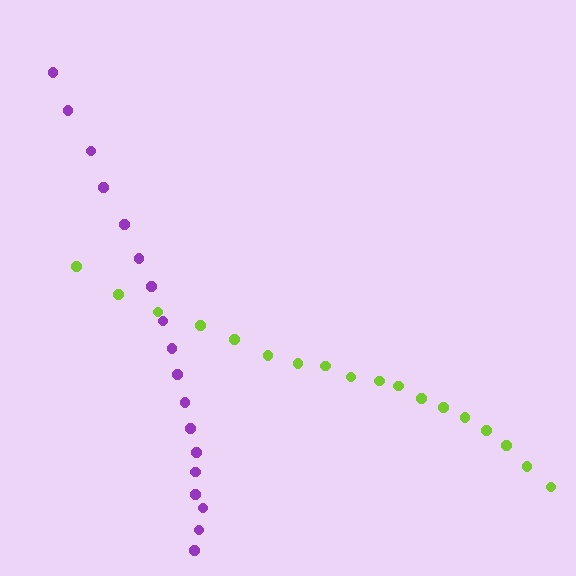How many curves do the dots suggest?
There are 2 distinct paths.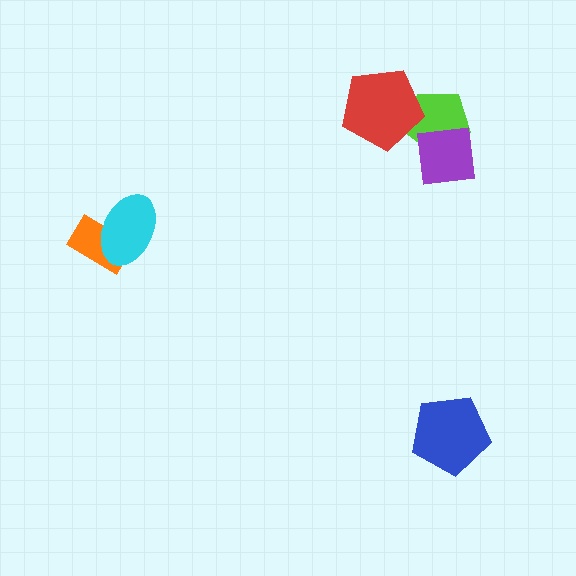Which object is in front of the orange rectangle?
The cyan ellipse is in front of the orange rectangle.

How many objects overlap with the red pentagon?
1 object overlaps with the red pentagon.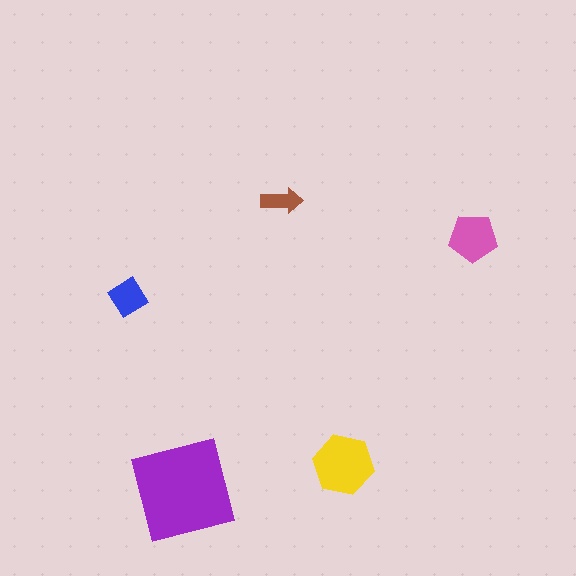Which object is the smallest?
The brown arrow.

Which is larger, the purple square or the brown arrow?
The purple square.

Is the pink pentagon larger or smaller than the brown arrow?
Larger.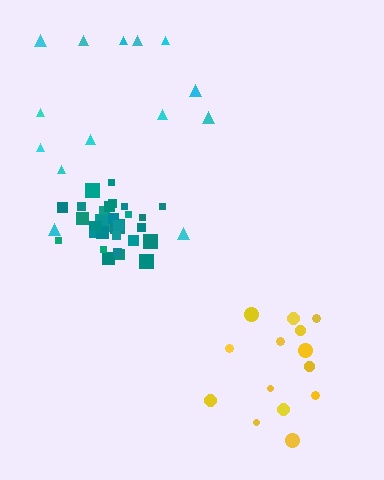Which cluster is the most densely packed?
Teal.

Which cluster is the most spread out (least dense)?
Cyan.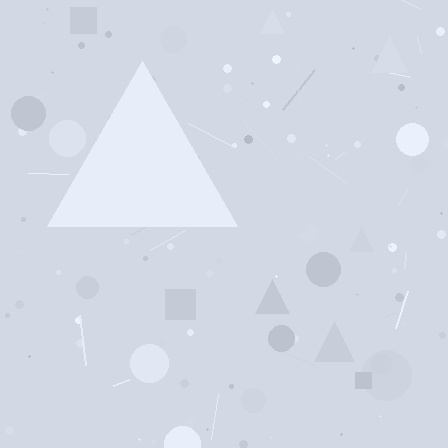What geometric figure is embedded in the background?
A triangle is embedded in the background.